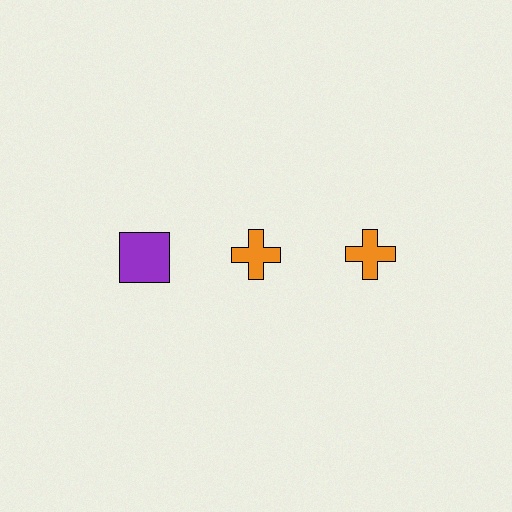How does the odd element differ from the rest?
It differs in both color (purple instead of orange) and shape (square instead of cross).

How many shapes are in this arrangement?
There are 3 shapes arranged in a grid pattern.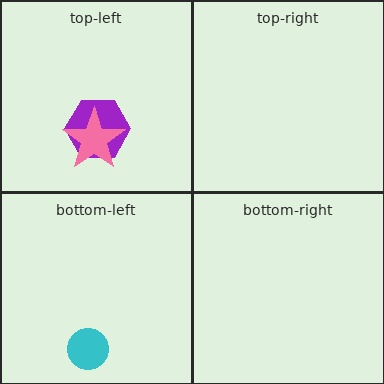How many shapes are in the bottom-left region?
1.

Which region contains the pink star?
The top-left region.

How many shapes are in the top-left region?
2.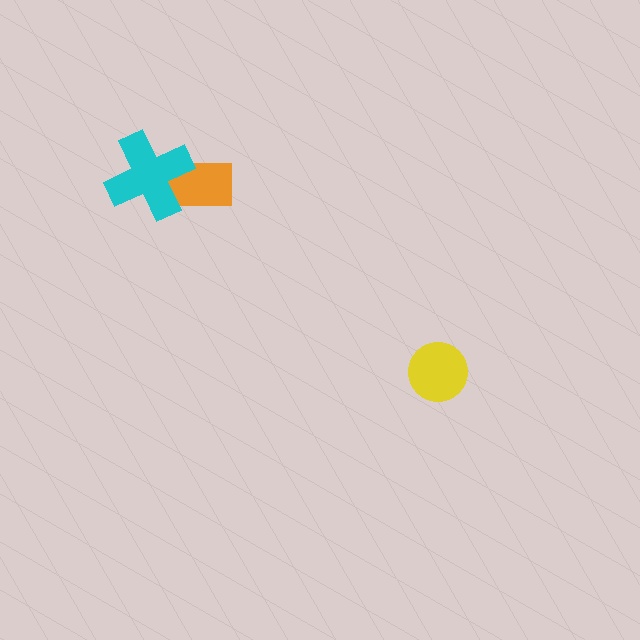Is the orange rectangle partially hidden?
Yes, it is partially covered by another shape.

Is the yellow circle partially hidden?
No, no other shape covers it.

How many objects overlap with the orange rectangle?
1 object overlaps with the orange rectangle.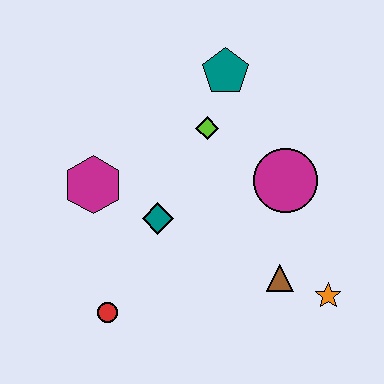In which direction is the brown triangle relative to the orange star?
The brown triangle is to the left of the orange star.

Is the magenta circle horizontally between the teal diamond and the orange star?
Yes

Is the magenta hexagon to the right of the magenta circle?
No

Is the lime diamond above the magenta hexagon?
Yes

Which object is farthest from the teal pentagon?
The red circle is farthest from the teal pentagon.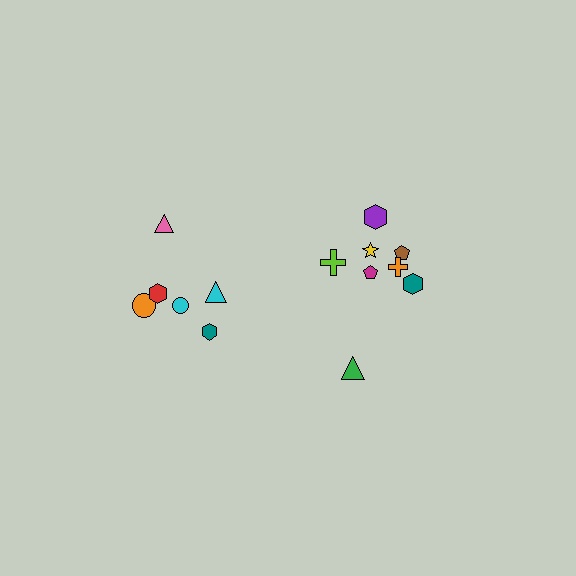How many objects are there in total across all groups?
There are 14 objects.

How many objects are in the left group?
There are 6 objects.